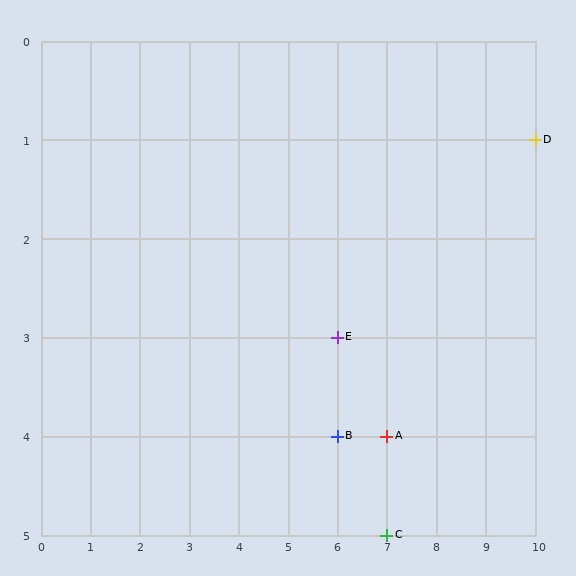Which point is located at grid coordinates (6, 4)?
Point B is at (6, 4).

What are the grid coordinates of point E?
Point E is at grid coordinates (6, 3).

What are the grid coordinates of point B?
Point B is at grid coordinates (6, 4).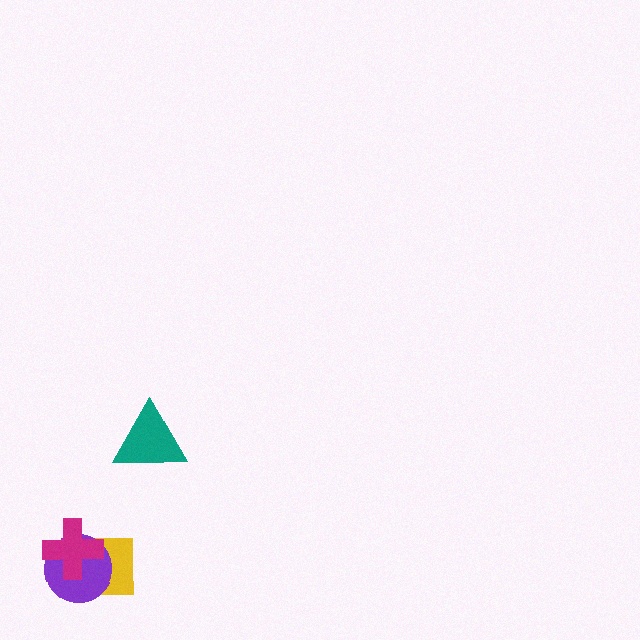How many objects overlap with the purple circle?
2 objects overlap with the purple circle.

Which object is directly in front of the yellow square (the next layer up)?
The purple circle is directly in front of the yellow square.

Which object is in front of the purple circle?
The magenta cross is in front of the purple circle.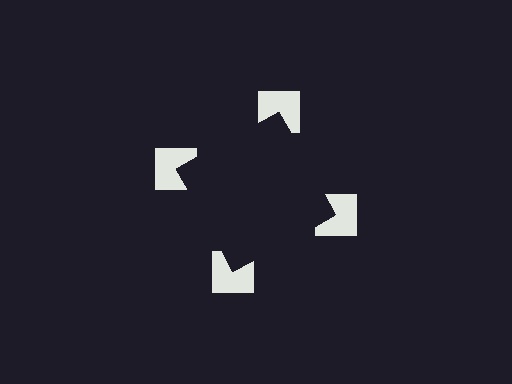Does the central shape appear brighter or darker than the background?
It typically appears slightly darker than the background, even though no actual brightness change is drawn.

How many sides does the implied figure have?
4 sides.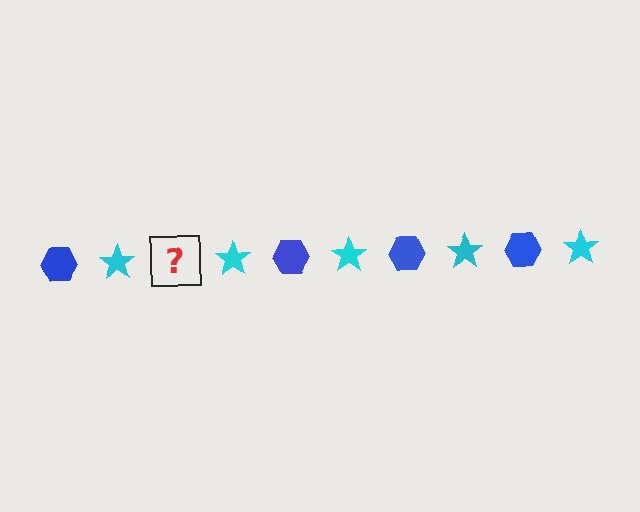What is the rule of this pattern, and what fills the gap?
The rule is that the pattern alternates between blue hexagon and cyan star. The gap should be filled with a blue hexagon.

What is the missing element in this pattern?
The missing element is a blue hexagon.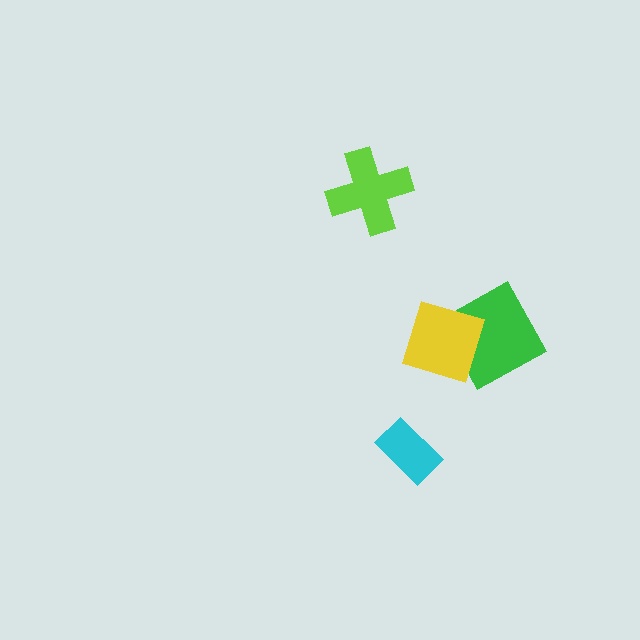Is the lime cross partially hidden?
No, no other shape covers it.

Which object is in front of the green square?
The yellow diamond is in front of the green square.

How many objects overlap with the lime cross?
0 objects overlap with the lime cross.